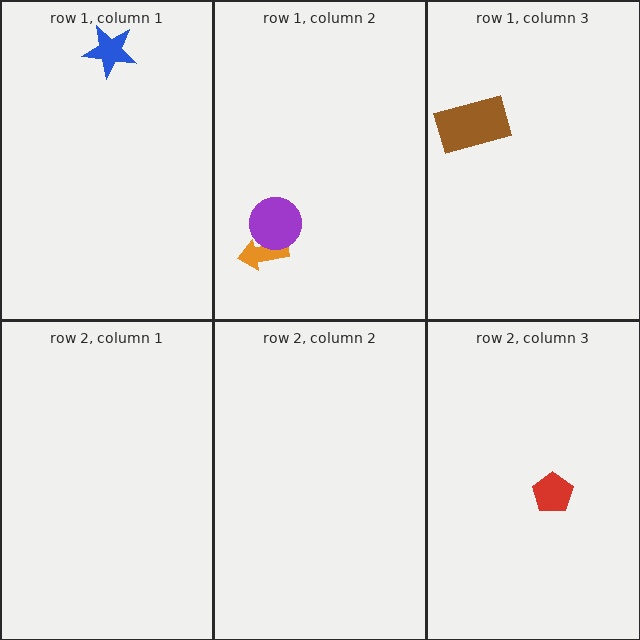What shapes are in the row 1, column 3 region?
The brown rectangle.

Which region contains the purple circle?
The row 1, column 2 region.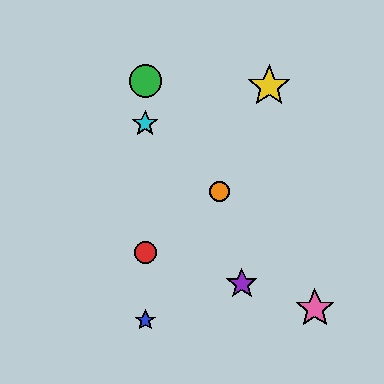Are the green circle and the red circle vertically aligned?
Yes, both are at x≈145.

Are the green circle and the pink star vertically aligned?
No, the green circle is at x≈145 and the pink star is at x≈315.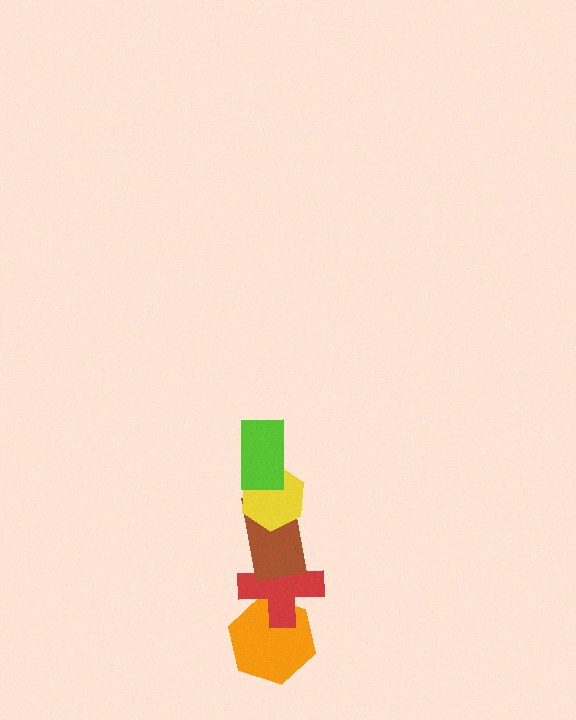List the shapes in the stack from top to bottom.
From top to bottom: the lime rectangle, the yellow hexagon, the brown rectangle, the red cross, the orange hexagon.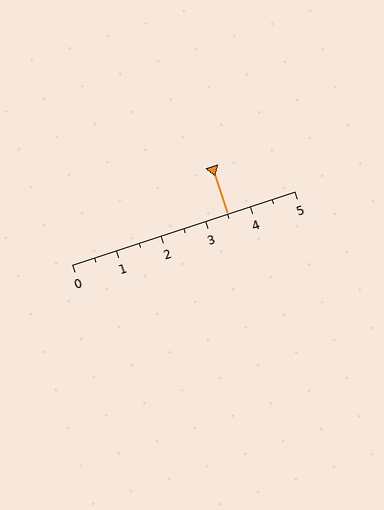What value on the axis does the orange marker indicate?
The marker indicates approximately 3.5.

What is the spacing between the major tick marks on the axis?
The major ticks are spaced 1 apart.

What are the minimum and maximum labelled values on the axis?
The axis runs from 0 to 5.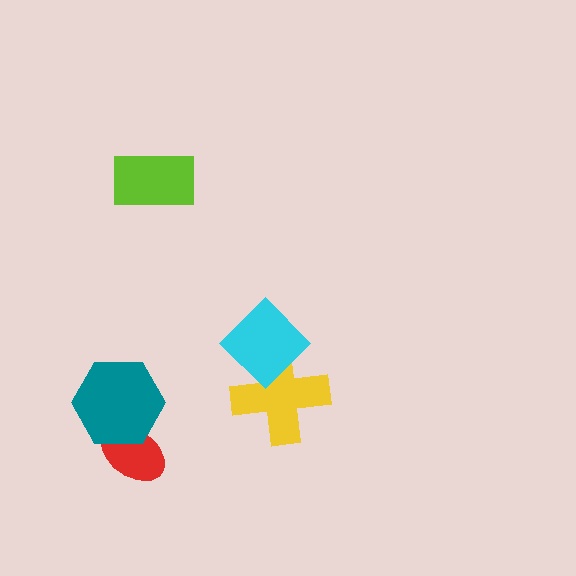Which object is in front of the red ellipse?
The teal hexagon is in front of the red ellipse.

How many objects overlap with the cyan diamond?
1 object overlaps with the cyan diamond.